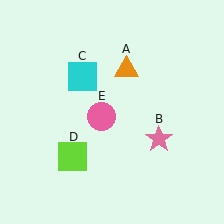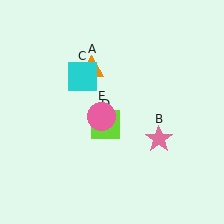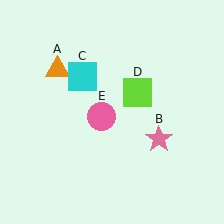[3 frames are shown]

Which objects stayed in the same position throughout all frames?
Pink star (object B) and cyan square (object C) and pink circle (object E) remained stationary.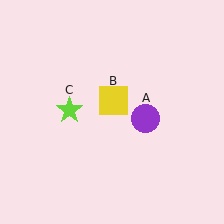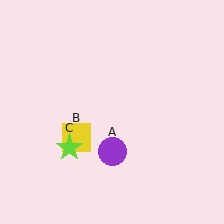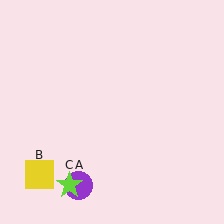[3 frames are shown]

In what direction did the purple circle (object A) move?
The purple circle (object A) moved down and to the left.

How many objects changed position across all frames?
3 objects changed position: purple circle (object A), yellow square (object B), lime star (object C).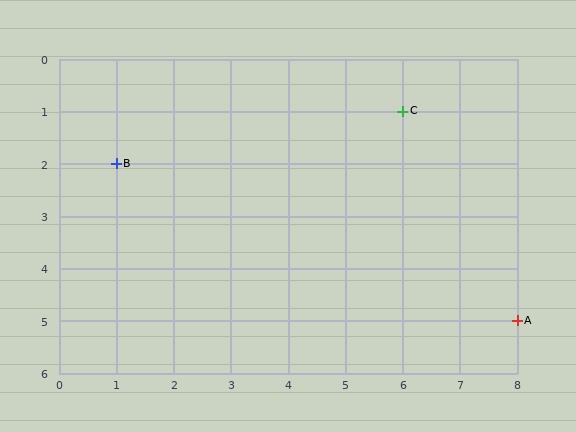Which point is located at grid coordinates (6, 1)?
Point C is at (6, 1).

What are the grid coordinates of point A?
Point A is at grid coordinates (8, 5).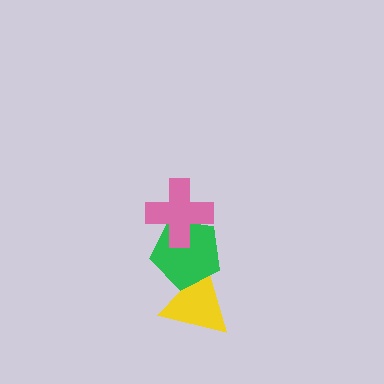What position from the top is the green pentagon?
The green pentagon is 2nd from the top.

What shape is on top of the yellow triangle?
The green pentagon is on top of the yellow triangle.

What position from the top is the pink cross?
The pink cross is 1st from the top.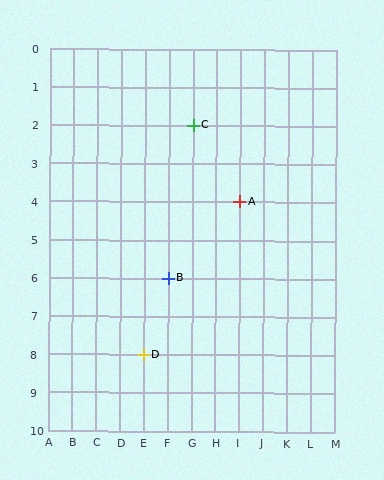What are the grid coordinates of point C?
Point C is at grid coordinates (G, 2).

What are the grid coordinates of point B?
Point B is at grid coordinates (F, 6).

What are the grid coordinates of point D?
Point D is at grid coordinates (E, 8).